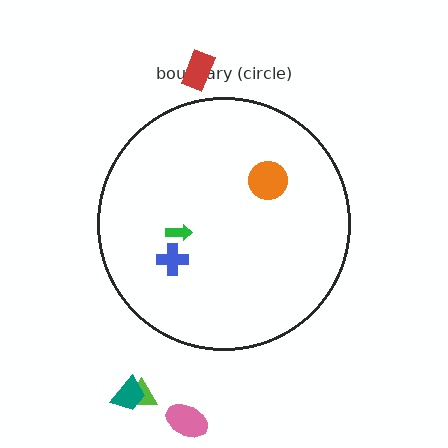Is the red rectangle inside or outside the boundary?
Outside.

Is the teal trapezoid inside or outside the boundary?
Outside.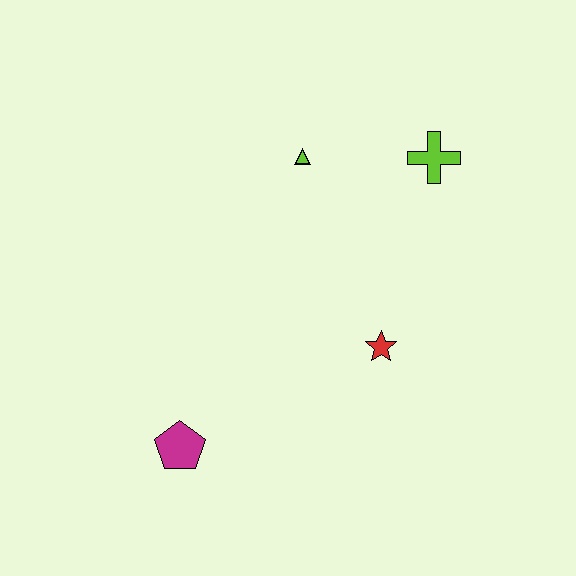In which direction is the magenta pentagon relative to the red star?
The magenta pentagon is to the left of the red star.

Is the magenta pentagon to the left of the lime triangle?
Yes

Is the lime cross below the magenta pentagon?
No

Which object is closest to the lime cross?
The lime triangle is closest to the lime cross.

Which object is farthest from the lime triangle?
The magenta pentagon is farthest from the lime triangle.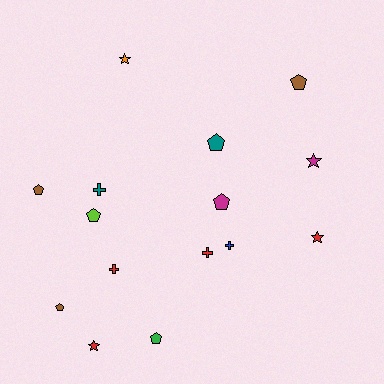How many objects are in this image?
There are 15 objects.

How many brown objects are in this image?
There are 3 brown objects.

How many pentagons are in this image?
There are 7 pentagons.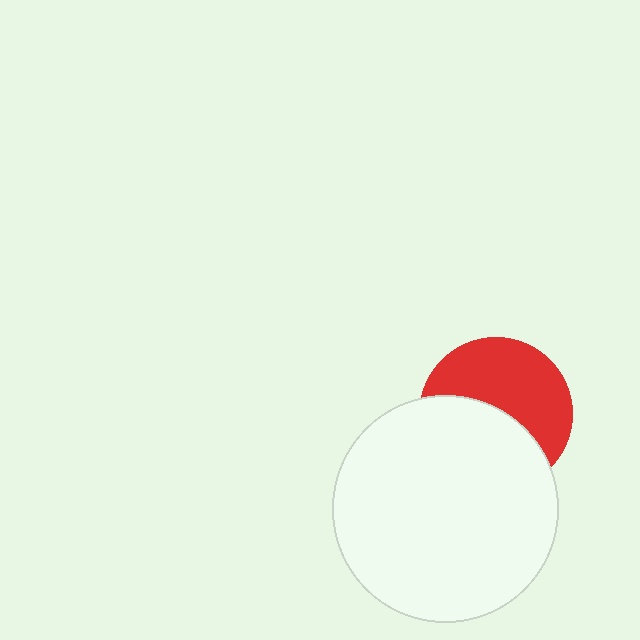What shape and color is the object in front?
The object in front is a white circle.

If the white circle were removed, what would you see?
You would see the complete red circle.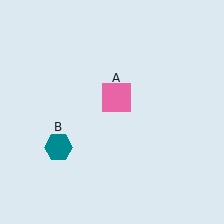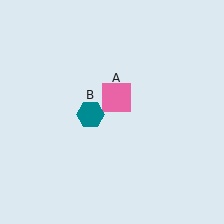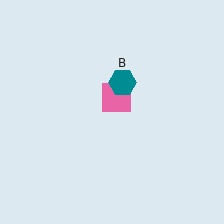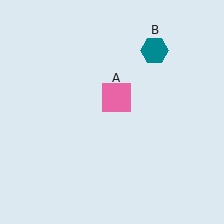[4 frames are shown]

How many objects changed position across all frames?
1 object changed position: teal hexagon (object B).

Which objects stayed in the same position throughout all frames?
Pink square (object A) remained stationary.